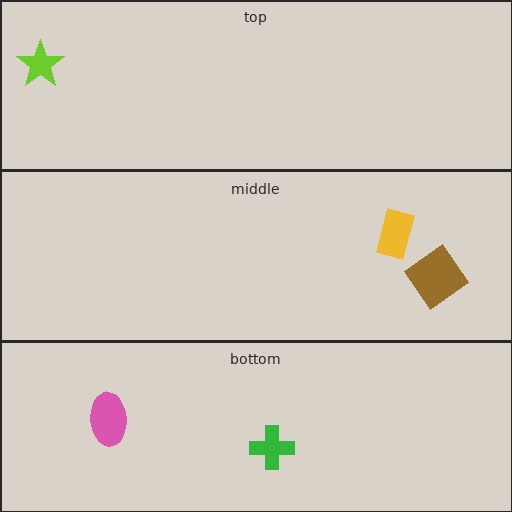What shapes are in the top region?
The lime star.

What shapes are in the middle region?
The brown diamond, the yellow rectangle.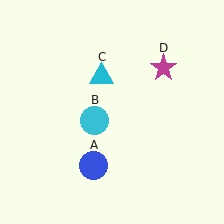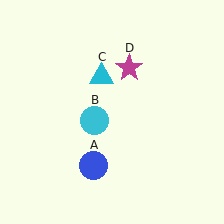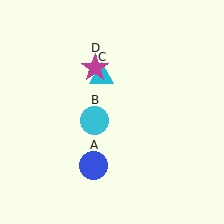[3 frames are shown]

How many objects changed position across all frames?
1 object changed position: magenta star (object D).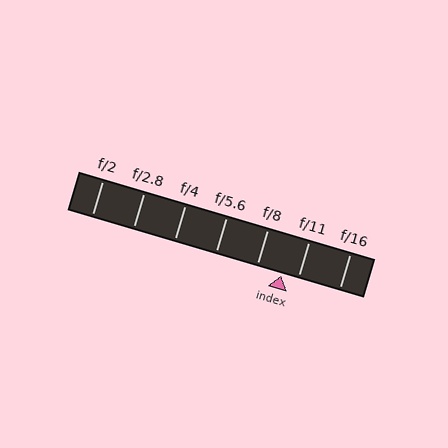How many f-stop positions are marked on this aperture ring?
There are 7 f-stop positions marked.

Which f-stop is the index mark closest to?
The index mark is closest to f/11.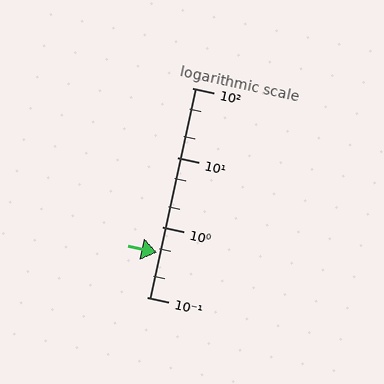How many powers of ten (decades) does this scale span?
The scale spans 3 decades, from 0.1 to 100.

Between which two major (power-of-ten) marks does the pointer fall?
The pointer is between 0.1 and 1.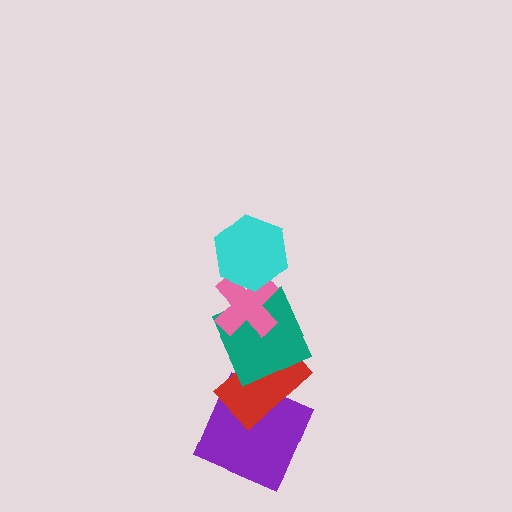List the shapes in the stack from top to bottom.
From top to bottom: the cyan hexagon, the pink cross, the teal square, the red rectangle, the purple square.